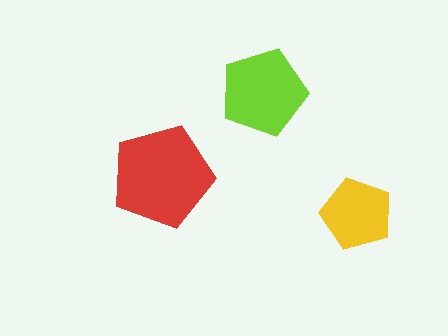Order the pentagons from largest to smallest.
the red one, the lime one, the yellow one.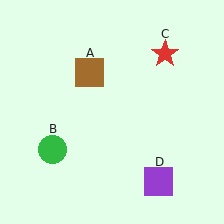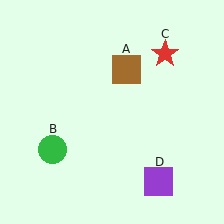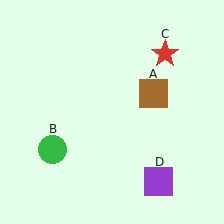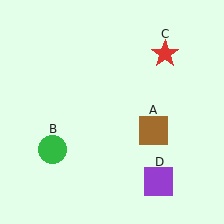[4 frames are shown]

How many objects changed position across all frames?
1 object changed position: brown square (object A).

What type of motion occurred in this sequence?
The brown square (object A) rotated clockwise around the center of the scene.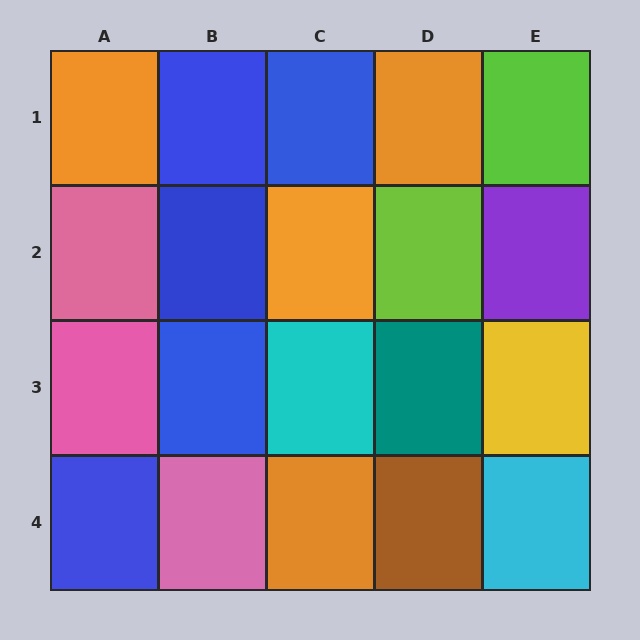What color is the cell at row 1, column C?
Blue.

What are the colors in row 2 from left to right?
Pink, blue, orange, lime, purple.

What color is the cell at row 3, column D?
Teal.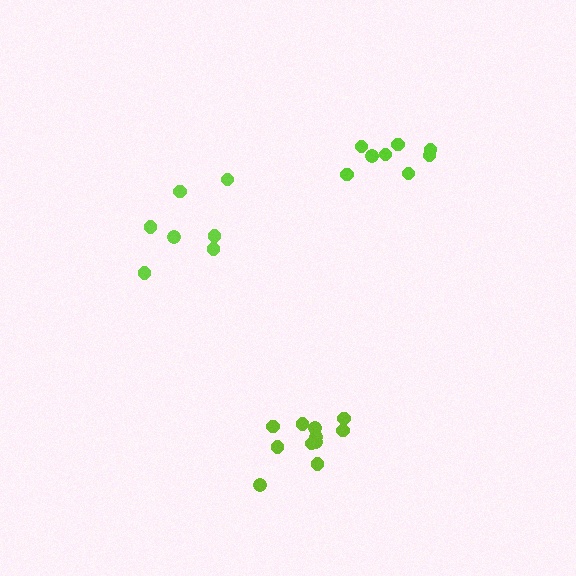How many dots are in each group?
Group 1: 11 dots, Group 2: 7 dots, Group 3: 8 dots (26 total).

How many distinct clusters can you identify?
There are 3 distinct clusters.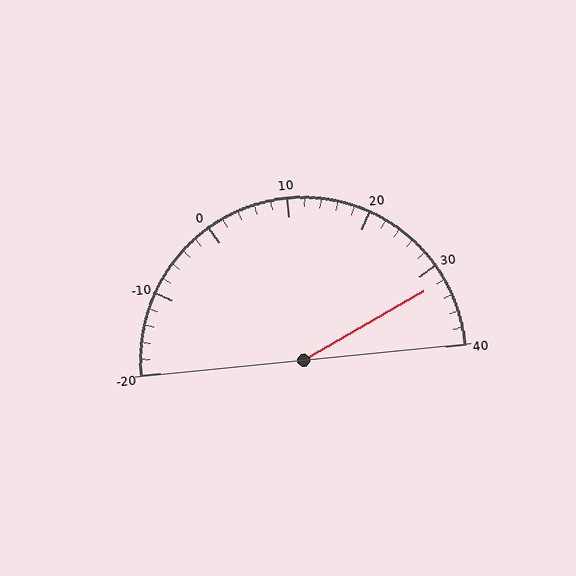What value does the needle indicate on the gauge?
The needle indicates approximately 32.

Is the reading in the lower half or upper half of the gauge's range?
The reading is in the upper half of the range (-20 to 40).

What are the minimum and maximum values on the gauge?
The gauge ranges from -20 to 40.